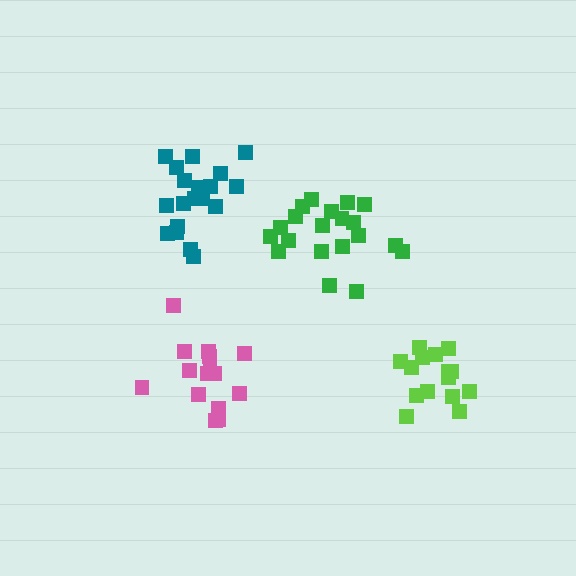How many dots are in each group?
Group 1: 20 dots, Group 2: 15 dots, Group 3: 20 dots, Group 4: 15 dots (70 total).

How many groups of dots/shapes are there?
There are 4 groups.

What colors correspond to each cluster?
The clusters are colored: green, lime, teal, pink.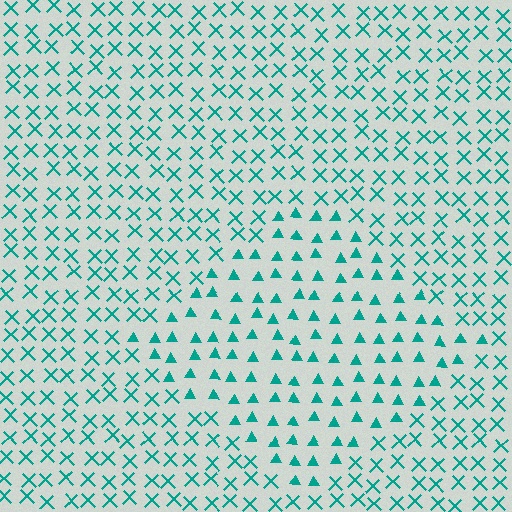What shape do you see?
I see a diamond.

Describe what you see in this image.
The image is filled with small teal elements arranged in a uniform grid. A diamond-shaped region contains triangles, while the surrounding area contains X marks. The boundary is defined purely by the change in element shape.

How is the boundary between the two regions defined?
The boundary is defined by a change in element shape: triangles inside vs. X marks outside. All elements share the same color and spacing.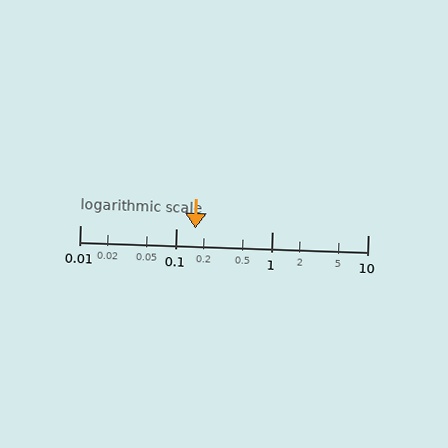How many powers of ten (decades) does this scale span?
The scale spans 3 decades, from 0.01 to 10.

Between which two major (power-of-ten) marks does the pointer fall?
The pointer is between 0.1 and 1.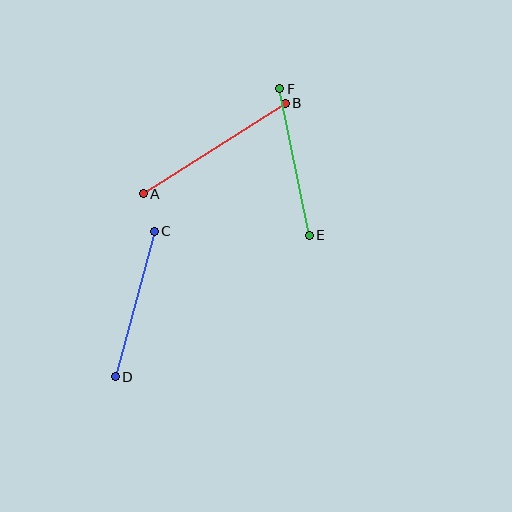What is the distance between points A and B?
The distance is approximately 168 pixels.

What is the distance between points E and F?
The distance is approximately 150 pixels.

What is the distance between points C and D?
The distance is approximately 150 pixels.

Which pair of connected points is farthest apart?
Points A and B are farthest apart.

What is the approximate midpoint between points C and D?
The midpoint is at approximately (135, 304) pixels.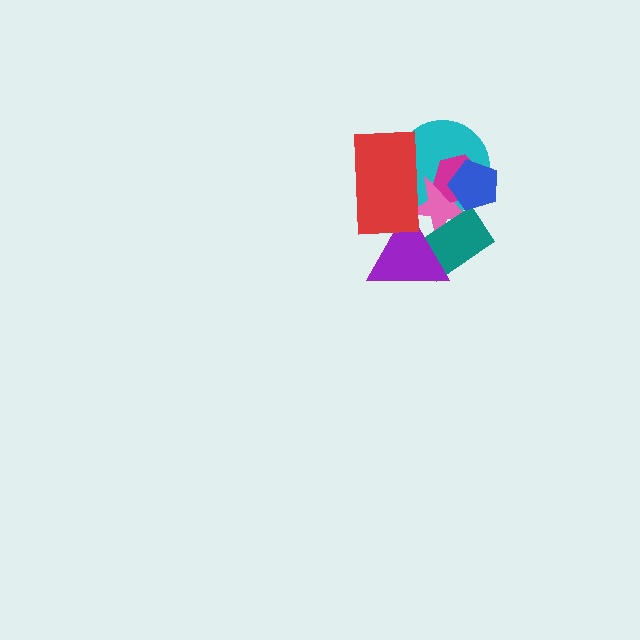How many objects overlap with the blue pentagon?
3 objects overlap with the blue pentagon.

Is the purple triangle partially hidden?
Yes, it is partially covered by another shape.